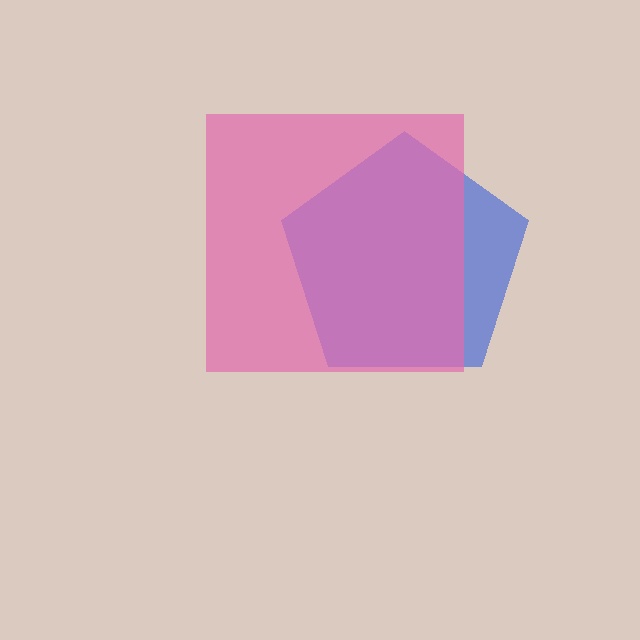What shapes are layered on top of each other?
The layered shapes are: a blue pentagon, a pink square.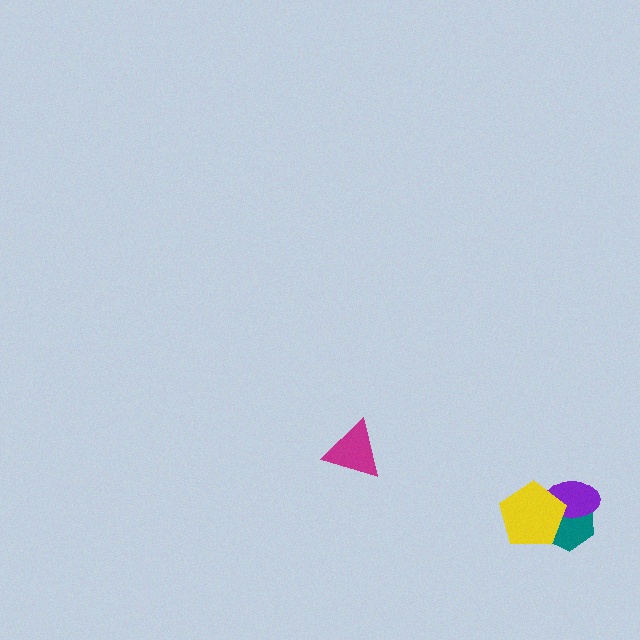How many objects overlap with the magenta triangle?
0 objects overlap with the magenta triangle.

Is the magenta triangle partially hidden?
No, no other shape covers it.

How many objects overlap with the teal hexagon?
2 objects overlap with the teal hexagon.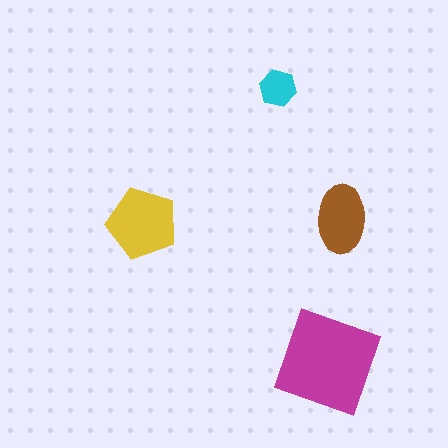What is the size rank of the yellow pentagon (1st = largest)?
2nd.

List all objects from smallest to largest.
The cyan hexagon, the brown ellipse, the yellow pentagon, the magenta diamond.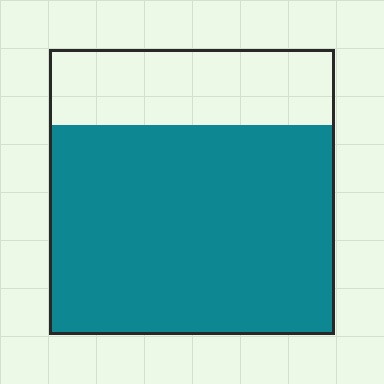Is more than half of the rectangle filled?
Yes.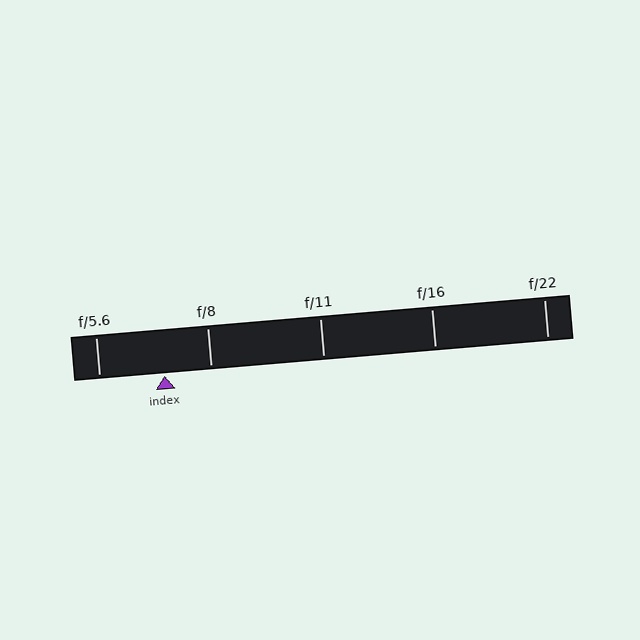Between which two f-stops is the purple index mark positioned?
The index mark is between f/5.6 and f/8.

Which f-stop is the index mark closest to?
The index mark is closest to f/8.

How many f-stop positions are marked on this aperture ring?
There are 5 f-stop positions marked.